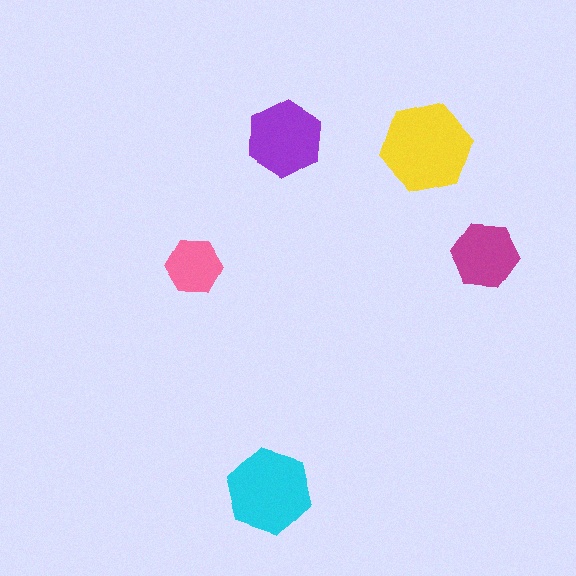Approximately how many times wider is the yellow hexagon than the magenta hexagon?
About 1.5 times wider.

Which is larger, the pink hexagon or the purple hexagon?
The purple one.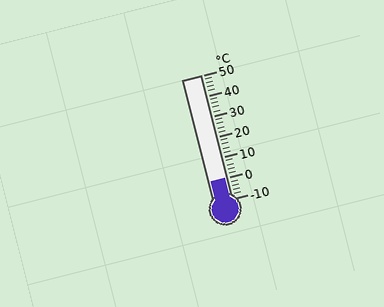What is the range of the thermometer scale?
The thermometer scale ranges from -10°C to 50°C.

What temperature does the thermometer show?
The thermometer shows approximately 0°C.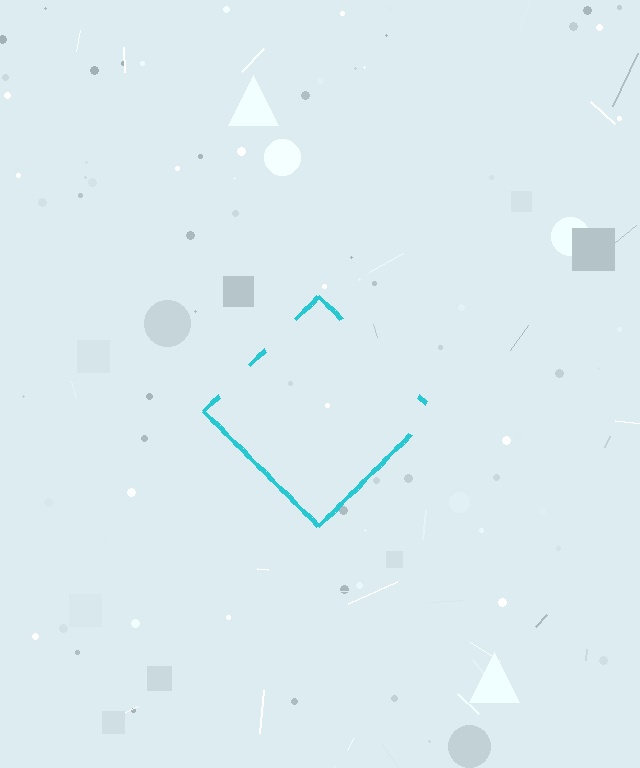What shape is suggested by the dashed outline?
The dashed outline suggests a diamond.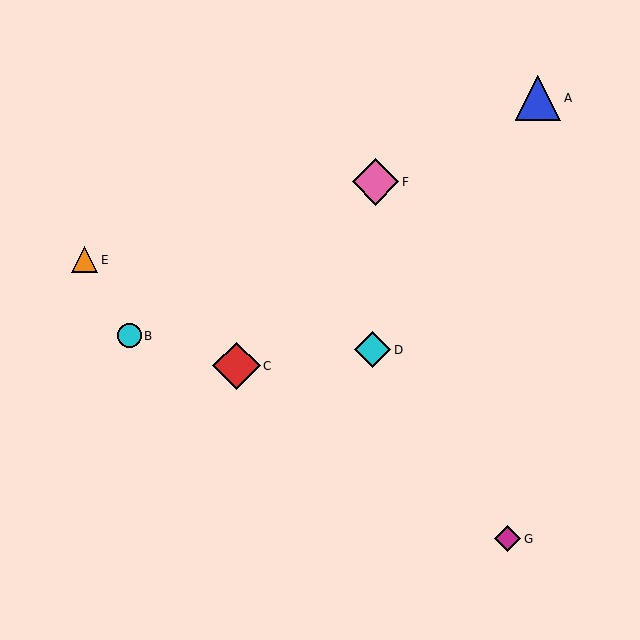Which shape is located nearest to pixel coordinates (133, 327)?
The cyan circle (labeled B) at (129, 336) is nearest to that location.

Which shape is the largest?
The red diamond (labeled C) is the largest.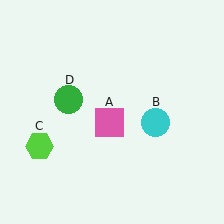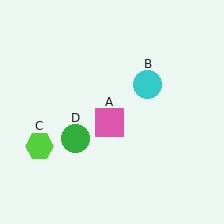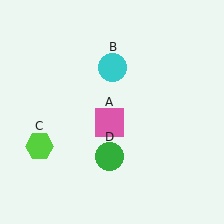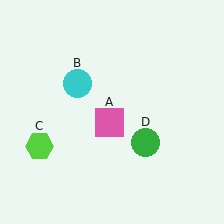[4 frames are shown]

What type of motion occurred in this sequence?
The cyan circle (object B), green circle (object D) rotated counterclockwise around the center of the scene.